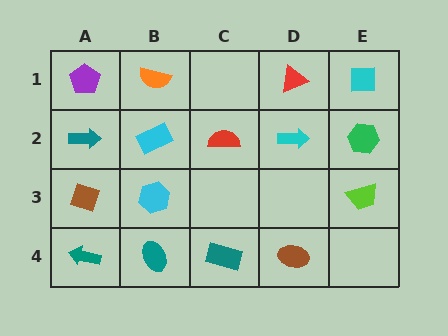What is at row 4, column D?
A brown ellipse.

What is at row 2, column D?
A cyan arrow.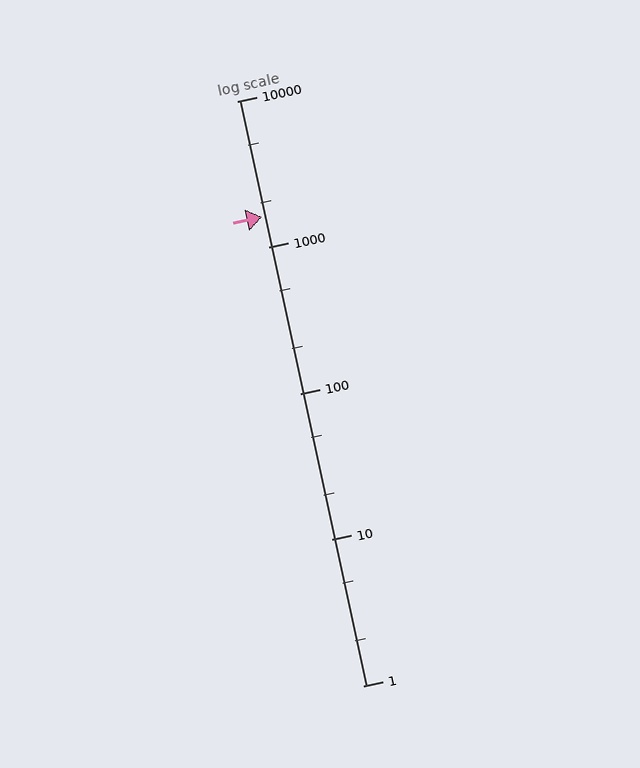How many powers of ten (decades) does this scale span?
The scale spans 4 decades, from 1 to 10000.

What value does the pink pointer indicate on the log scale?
The pointer indicates approximately 1600.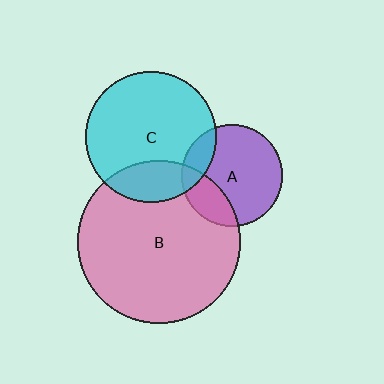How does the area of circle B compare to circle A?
Approximately 2.6 times.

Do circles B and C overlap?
Yes.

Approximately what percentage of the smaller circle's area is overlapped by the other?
Approximately 20%.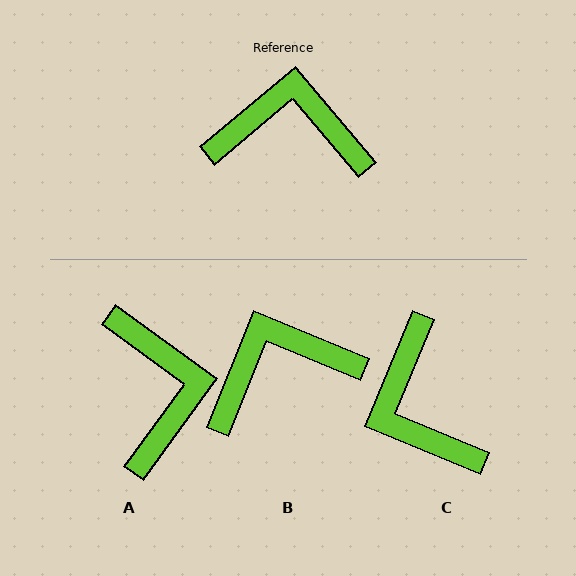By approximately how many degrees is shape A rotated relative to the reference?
Approximately 76 degrees clockwise.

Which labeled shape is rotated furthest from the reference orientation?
C, about 118 degrees away.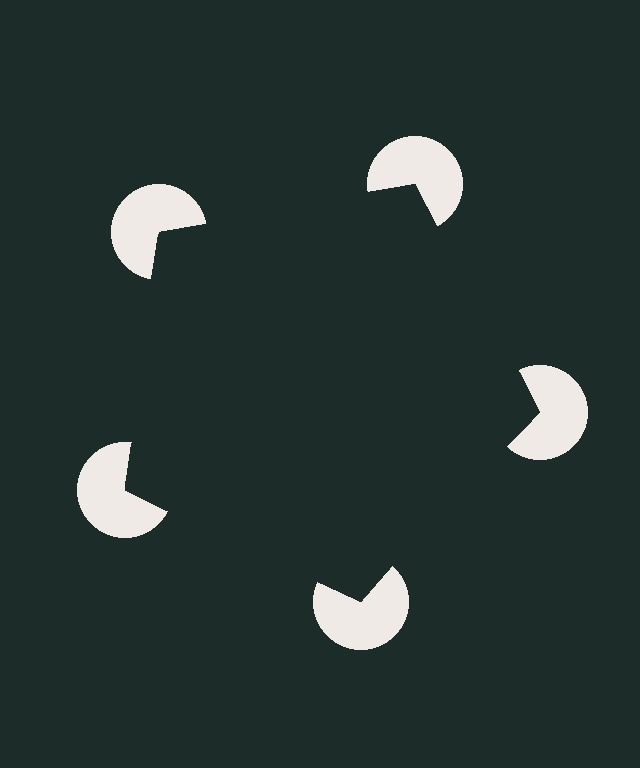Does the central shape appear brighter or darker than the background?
It typically appears slightly darker than the background, even though no actual brightness change is drawn.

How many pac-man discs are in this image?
There are 5 — one at each vertex of the illusory pentagon.